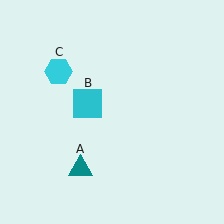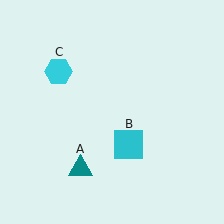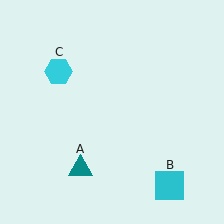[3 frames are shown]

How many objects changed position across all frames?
1 object changed position: cyan square (object B).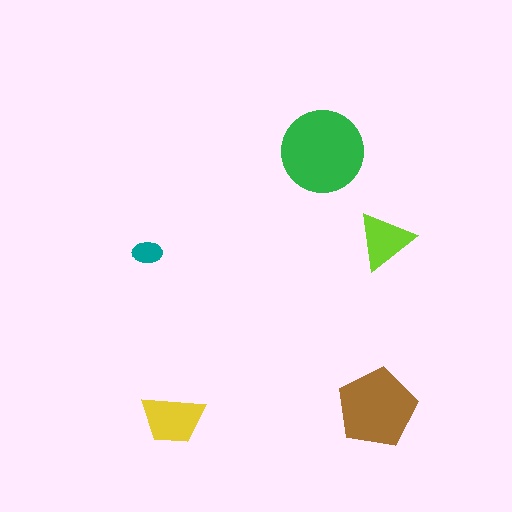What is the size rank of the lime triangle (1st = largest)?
4th.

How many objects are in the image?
There are 5 objects in the image.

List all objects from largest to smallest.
The green circle, the brown pentagon, the yellow trapezoid, the lime triangle, the teal ellipse.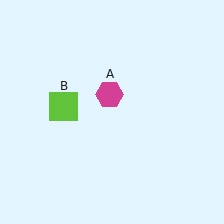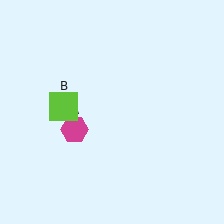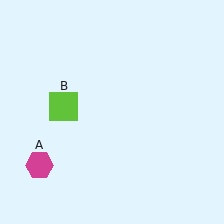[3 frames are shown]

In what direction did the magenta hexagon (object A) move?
The magenta hexagon (object A) moved down and to the left.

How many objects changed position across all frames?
1 object changed position: magenta hexagon (object A).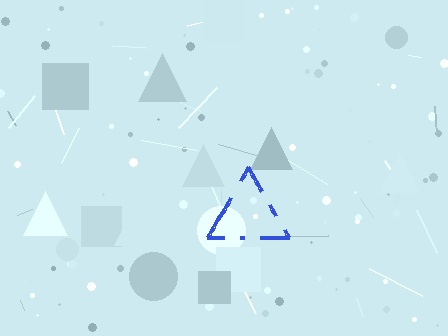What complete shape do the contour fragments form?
The contour fragments form a triangle.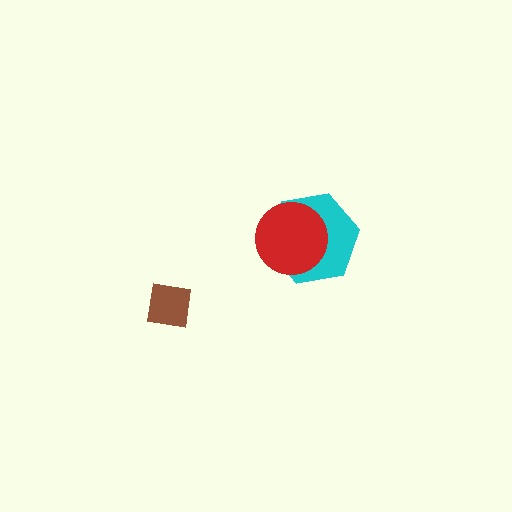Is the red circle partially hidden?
No, no other shape covers it.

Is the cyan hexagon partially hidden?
Yes, it is partially covered by another shape.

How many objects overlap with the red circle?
1 object overlaps with the red circle.